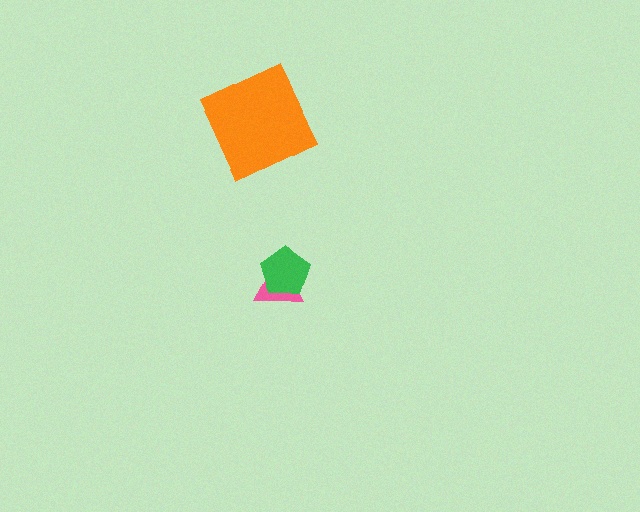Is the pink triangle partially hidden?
Yes, it is partially covered by another shape.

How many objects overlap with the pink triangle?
1 object overlaps with the pink triangle.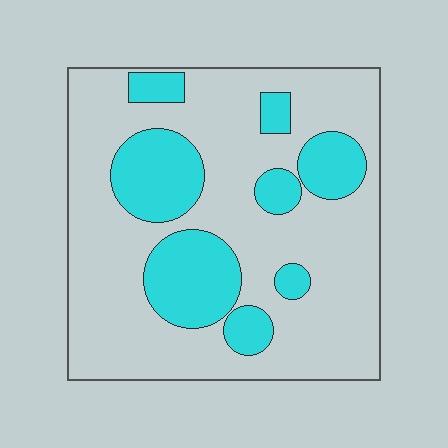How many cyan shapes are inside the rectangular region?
8.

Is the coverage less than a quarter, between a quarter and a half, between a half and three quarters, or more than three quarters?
Between a quarter and a half.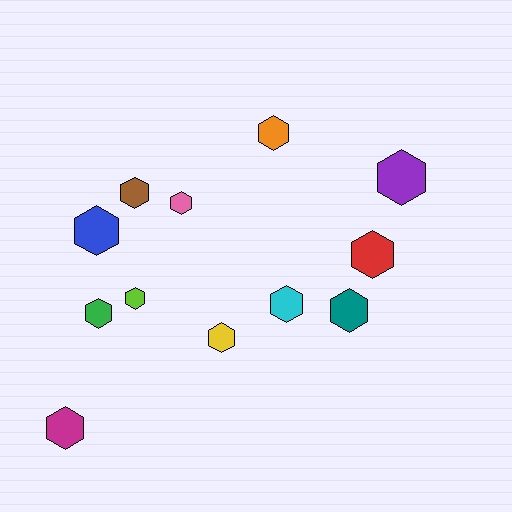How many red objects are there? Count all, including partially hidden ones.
There is 1 red object.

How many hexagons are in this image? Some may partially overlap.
There are 12 hexagons.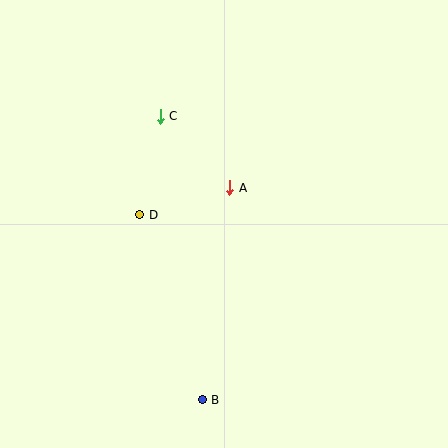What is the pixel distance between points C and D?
The distance between C and D is 101 pixels.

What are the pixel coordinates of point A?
Point A is at (230, 188).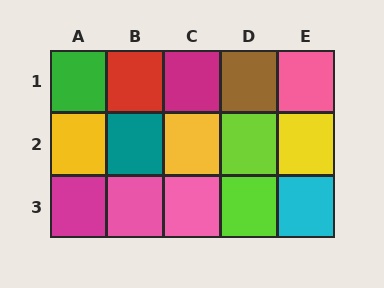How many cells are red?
1 cell is red.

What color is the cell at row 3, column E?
Cyan.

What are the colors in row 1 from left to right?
Green, red, magenta, brown, pink.